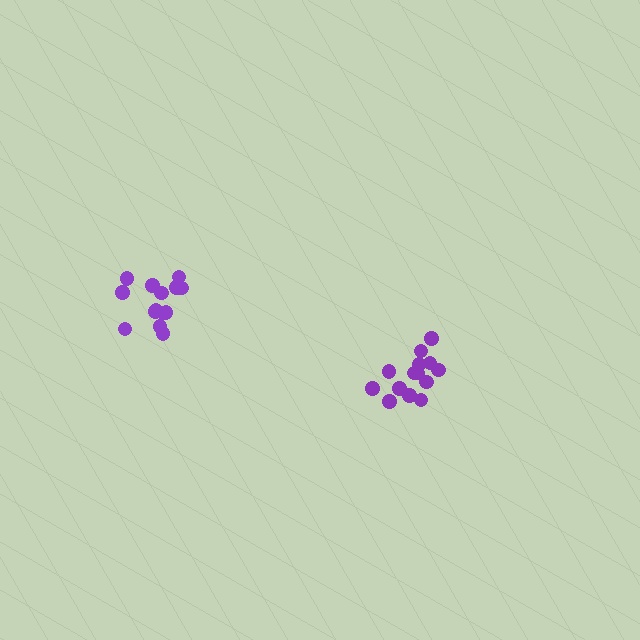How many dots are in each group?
Group 1: 14 dots, Group 2: 14 dots (28 total).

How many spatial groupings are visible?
There are 2 spatial groupings.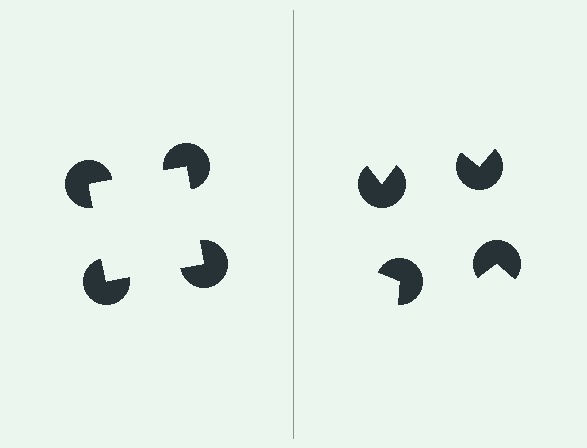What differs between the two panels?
The pac-man discs are positioned identically on both sides; only the wedge orientations differ. On the left they align to a square; on the right they are misaligned.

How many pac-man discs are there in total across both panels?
8 — 4 on each side.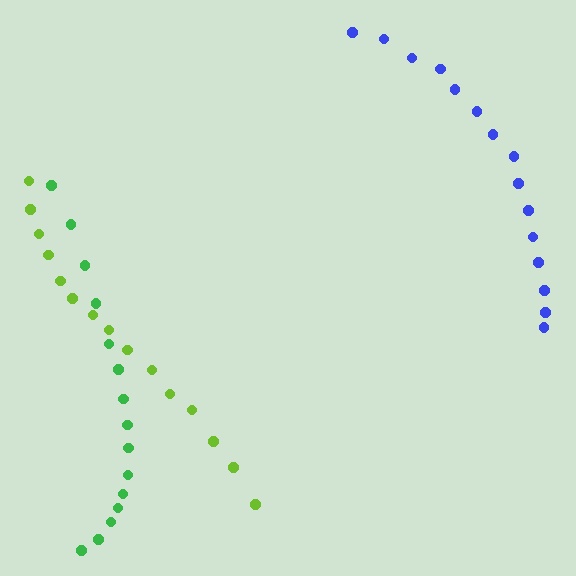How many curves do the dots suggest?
There are 3 distinct paths.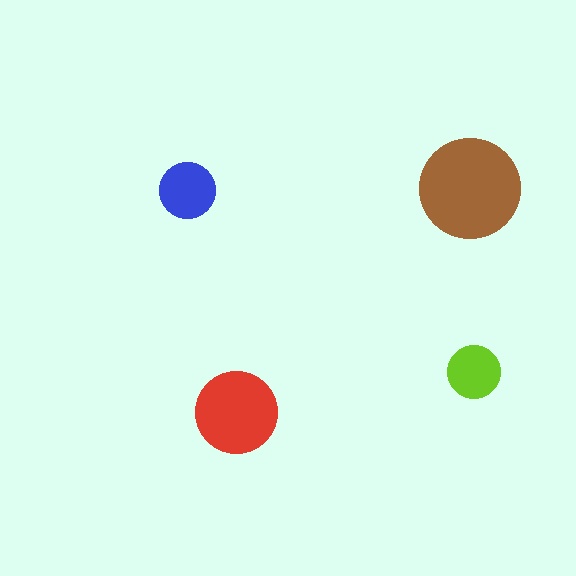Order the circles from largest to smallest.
the brown one, the red one, the blue one, the lime one.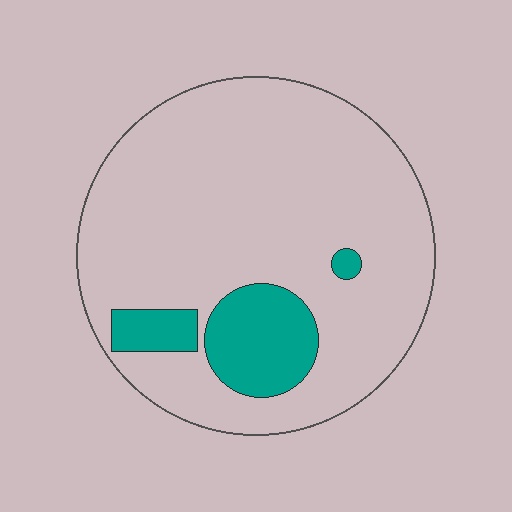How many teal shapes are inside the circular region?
3.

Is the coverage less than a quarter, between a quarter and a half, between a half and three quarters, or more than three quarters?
Less than a quarter.